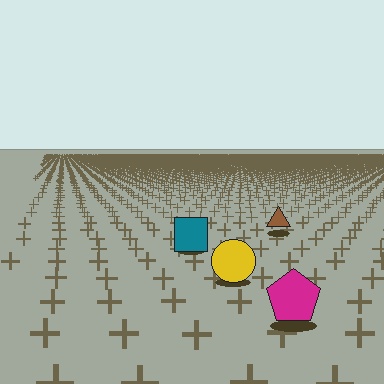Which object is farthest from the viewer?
The brown triangle is farthest from the viewer. It appears smaller and the ground texture around it is denser.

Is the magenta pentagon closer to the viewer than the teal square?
Yes. The magenta pentagon is closer — you can tell from the texture gradient: the ground texture is coarser near it.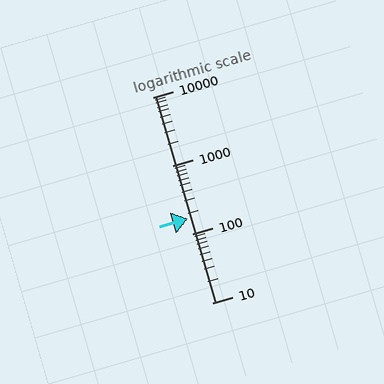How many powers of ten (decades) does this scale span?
The scale spans 3 decades, from 10 to 10000.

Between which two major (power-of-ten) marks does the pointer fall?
The pointer is between 100 and 1000.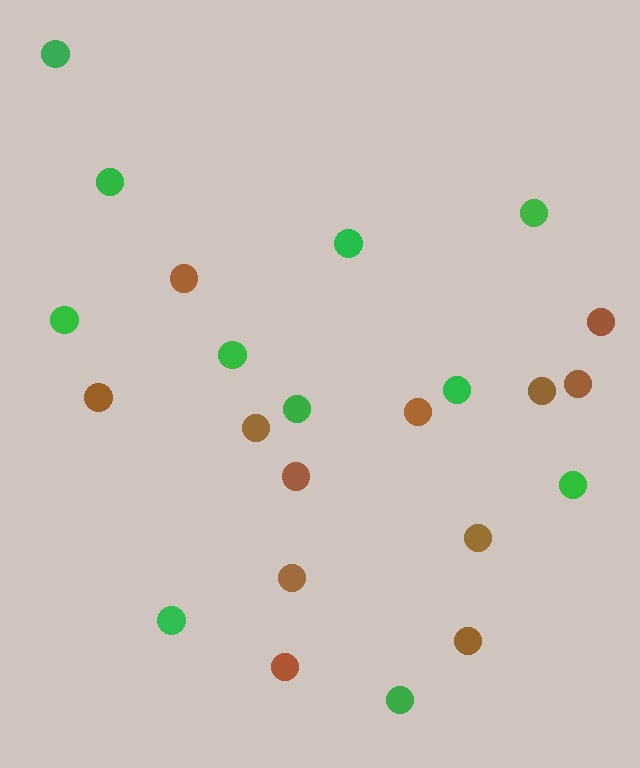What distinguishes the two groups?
There are 2 groups: one group of green circles (11) and one group of brown circles (12).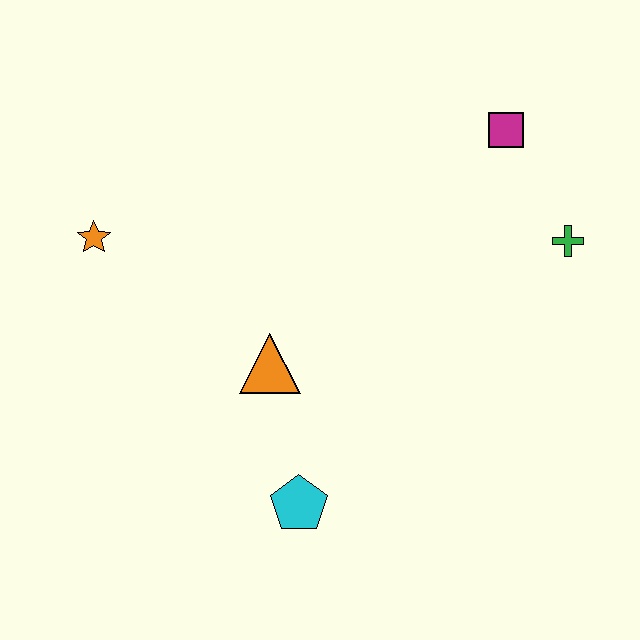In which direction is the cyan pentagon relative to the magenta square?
The cyan pentagon is below the magenta square.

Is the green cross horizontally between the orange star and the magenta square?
No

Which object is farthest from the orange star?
The green cross is farthest from the orange star.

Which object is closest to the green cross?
The magenta square is closest to the green cross.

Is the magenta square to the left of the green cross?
Yes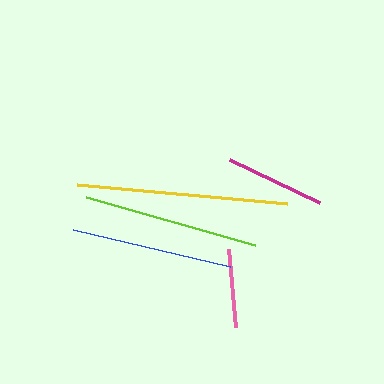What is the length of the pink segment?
The pink segment is approximately 78 pixels long.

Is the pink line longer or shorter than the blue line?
The blue line is longer than the pink line.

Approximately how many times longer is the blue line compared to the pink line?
The blue line is approximately 2.1 times the length of the pink line.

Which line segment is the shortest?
The pink line is the shortest at approximately 78 pixels.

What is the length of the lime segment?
The lime segment is approximately 176 pixels long.